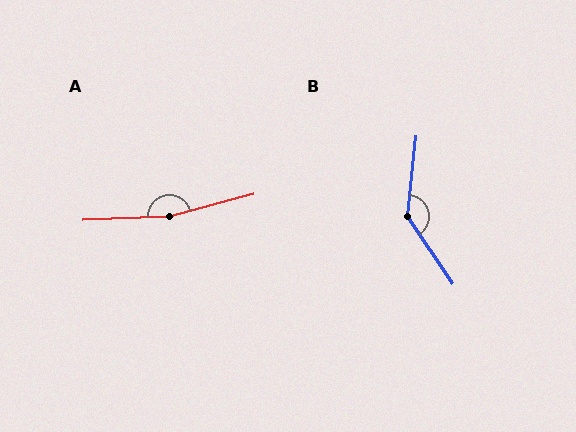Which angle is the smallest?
B, at approximately 140 degrees.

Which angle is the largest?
A, at approximately 168 degrees.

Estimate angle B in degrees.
Approximately 140 degrees.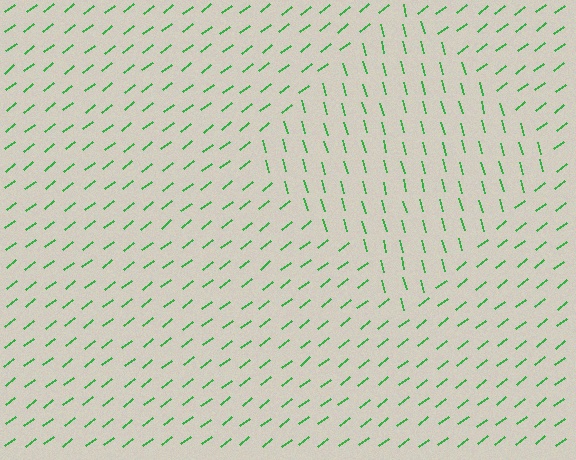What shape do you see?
I see a diamond.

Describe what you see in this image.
The image is filled with small green line segments. A diamond region in the image has lines oriented differently from the surrounding lines, creating a visible texture boundary.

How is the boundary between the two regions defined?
The boundary is defined purely by a change in line orientation (approximately 67 degrees difference). All lines are the same color and thickness.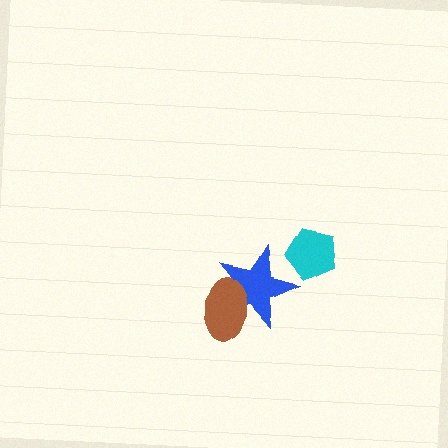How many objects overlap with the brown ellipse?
1 object overlaps with the brown ellipse.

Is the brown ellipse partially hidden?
No, no other shape covers it.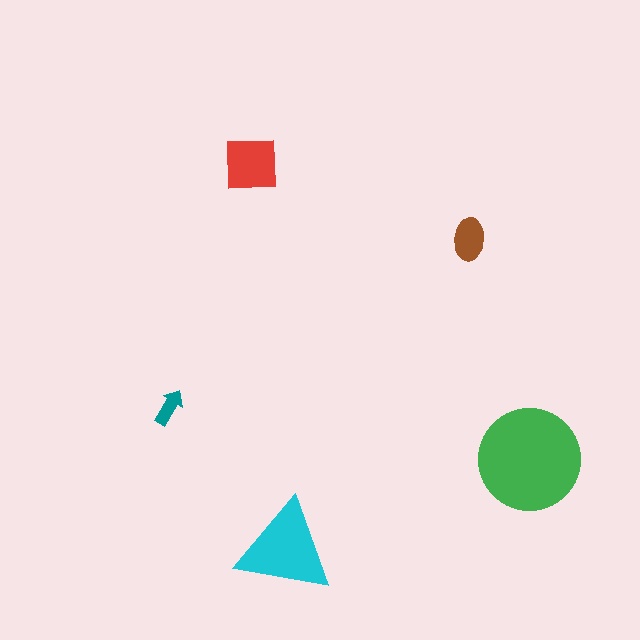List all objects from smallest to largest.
The teal arrow, the brown ellipse, the red square, the cyan triangle, the green circle.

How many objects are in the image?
There are 5 objects in the image.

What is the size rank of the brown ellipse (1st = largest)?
4th.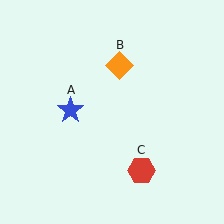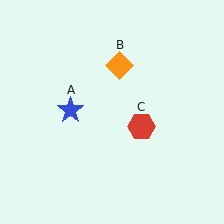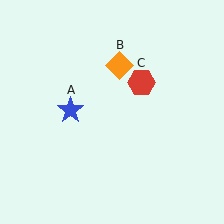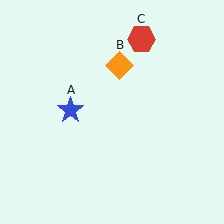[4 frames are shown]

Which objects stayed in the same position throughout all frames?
Blue star (object A) and orange diamond (object B) remained stationary.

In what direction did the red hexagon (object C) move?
The red hexagon (object C) moved up.